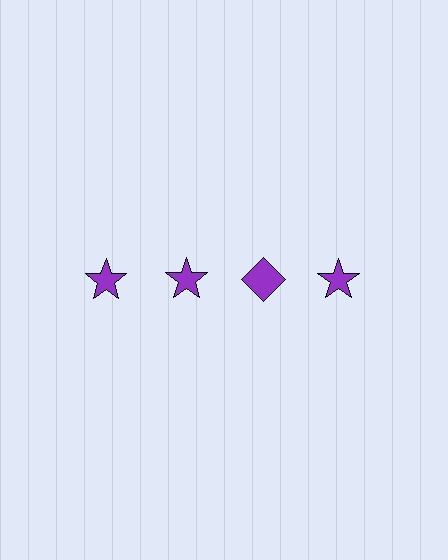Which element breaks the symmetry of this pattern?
The purple diamond in the top row, center column breaks the symmetry. All other shapes are purple stars.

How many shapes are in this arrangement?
There are 4 shapes arranged in a grid pattern.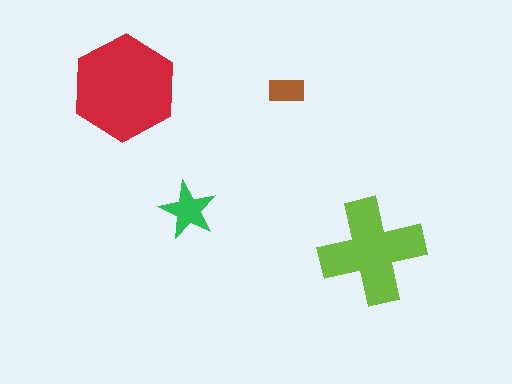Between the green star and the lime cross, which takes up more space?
The lime cross.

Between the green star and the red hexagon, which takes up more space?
The red hexagon.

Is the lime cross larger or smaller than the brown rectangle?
Larger.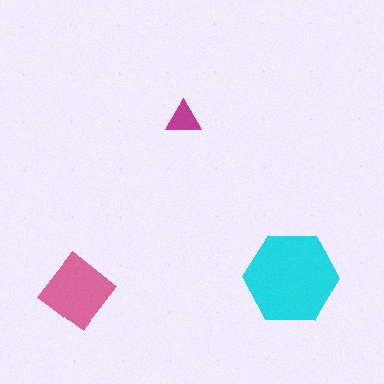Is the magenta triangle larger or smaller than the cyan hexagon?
Smaller.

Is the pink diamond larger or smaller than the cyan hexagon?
Smaller.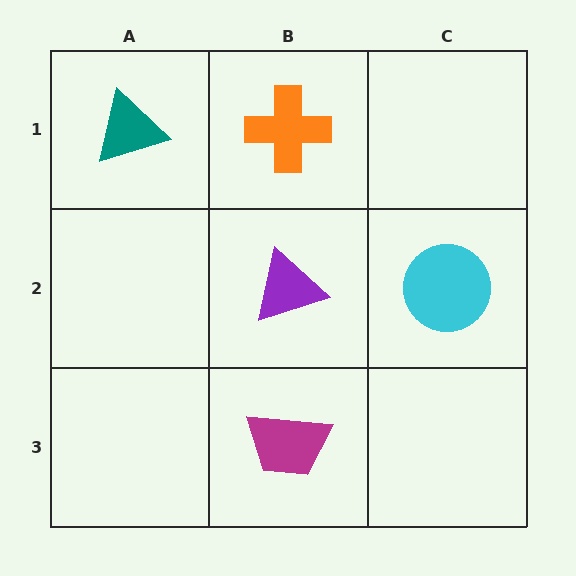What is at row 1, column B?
An orange cross.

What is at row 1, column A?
A teal triangle.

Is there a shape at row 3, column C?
No, that cell is empty.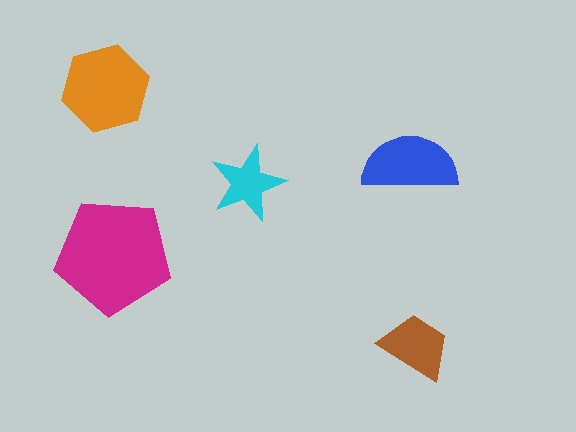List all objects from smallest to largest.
The cyan star, the brown trapezoid, the blue semicircle, the orange hexagon, the magenta pentagon.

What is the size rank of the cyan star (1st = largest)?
5th.